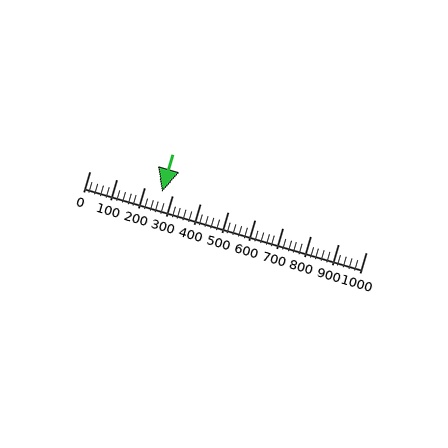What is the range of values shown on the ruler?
The ruler shows values from 0 to 1000.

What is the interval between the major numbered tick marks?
The major tick marks are spaced 100 units apart.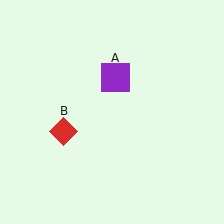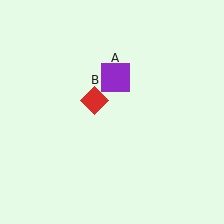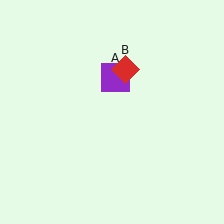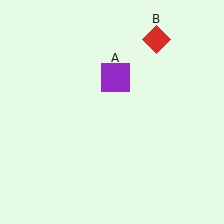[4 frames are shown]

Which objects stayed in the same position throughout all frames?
Purple square (object A) remained stationary.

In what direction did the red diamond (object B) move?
The red diamond (object B) moved up and to the right.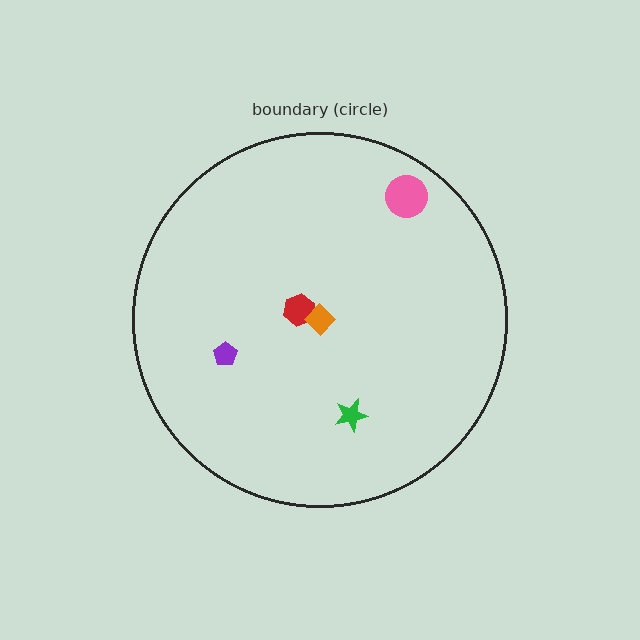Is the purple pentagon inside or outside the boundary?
Inside.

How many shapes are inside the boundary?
5 inside, 0 outside.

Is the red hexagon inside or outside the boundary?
Inside.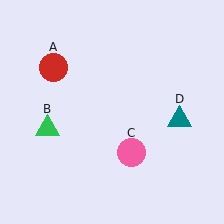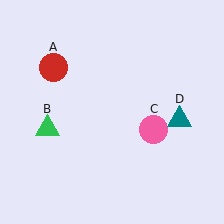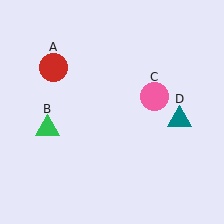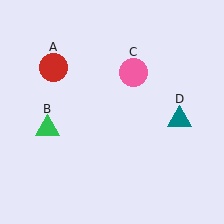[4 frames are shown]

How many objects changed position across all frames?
1 object changed position: pink circle (object C).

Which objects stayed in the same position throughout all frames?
Red circle (object A) and green triangle (object B) and teal triangle (object D) remained stationary.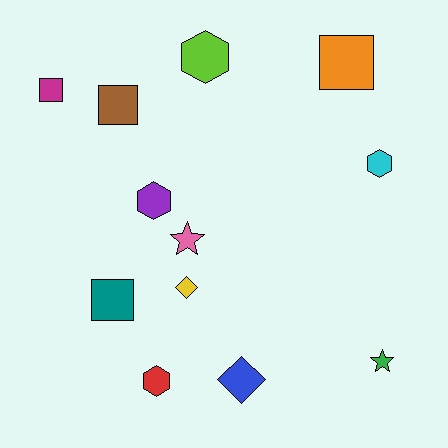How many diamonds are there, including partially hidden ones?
There are 2 diamonds.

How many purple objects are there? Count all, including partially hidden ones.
There is 1 purple object.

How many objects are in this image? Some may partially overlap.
There are 12 objects.